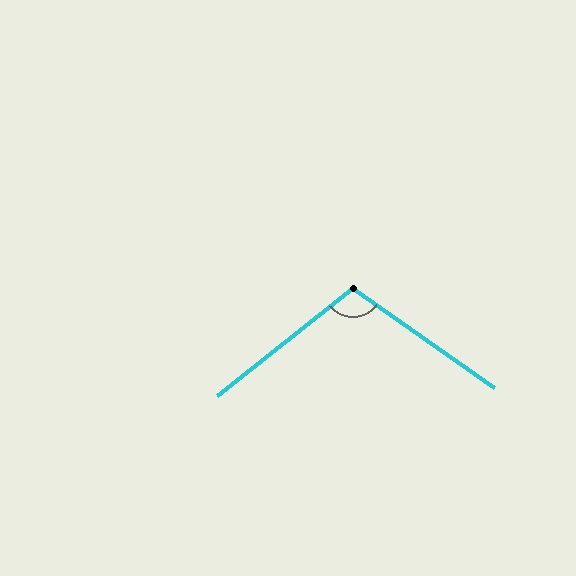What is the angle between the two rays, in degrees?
Approximately 107 degrees.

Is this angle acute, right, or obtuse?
It is obtuse.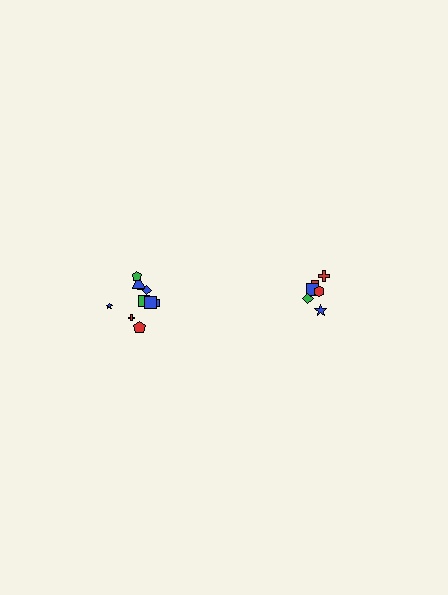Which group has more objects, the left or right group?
The left group.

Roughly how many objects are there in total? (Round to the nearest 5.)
Roughly 15 objects in total.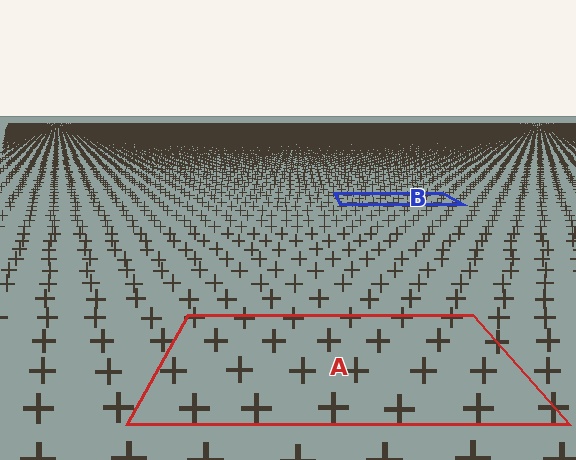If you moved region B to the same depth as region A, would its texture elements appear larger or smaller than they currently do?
They would appear larger. At a closer depth, the same texture elements are projected at a bigger on-screen size.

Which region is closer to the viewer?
Region A is closer. The texture elements there are larger and more spread out.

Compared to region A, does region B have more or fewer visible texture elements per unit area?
Region B has more texture elements per unit area — they are packed more densely because it is farther away.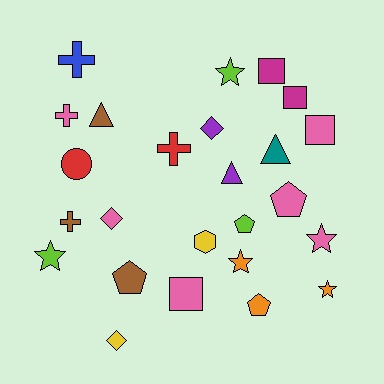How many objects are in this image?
There are 25 objects.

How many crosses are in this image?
There are 4 crosses.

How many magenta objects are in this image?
There are 2 magenta objects.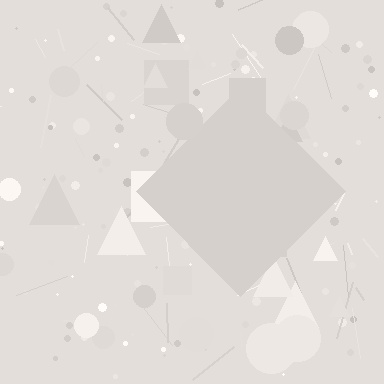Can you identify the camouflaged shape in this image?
The camouflaged shape is a diamond.